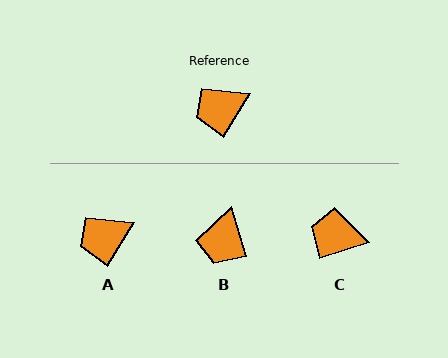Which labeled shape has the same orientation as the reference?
A.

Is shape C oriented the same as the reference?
No, it is off by about 40 degrees.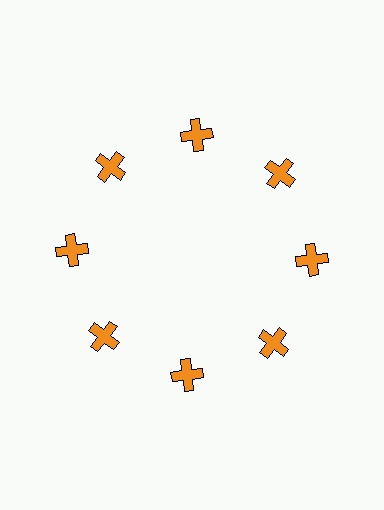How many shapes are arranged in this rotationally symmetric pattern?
There are 8 shapes, arranged in 8 groups of 1.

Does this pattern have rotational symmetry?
Yes, this pattern has 8-fold rotational symmetry. It looks the same after rotating 45 degrees around the center.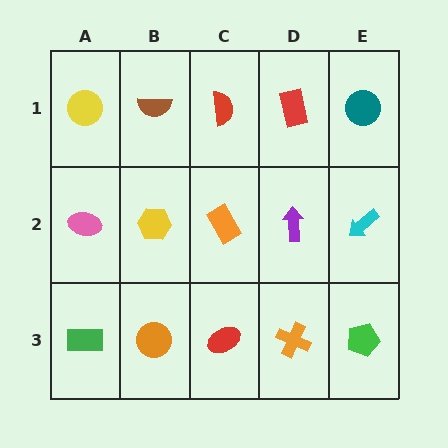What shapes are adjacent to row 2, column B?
A brown semicircle (row 1, column B), an orange circle (row 3, column B), a pink ellipse (row 2, column A), an orange rectangle (row 2, column C).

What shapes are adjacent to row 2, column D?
A red rectangle (row 1, column D), an orange cross (row 3, column D), an orange rectangle (row 2, column C), a cyan arrow (row 2, column E).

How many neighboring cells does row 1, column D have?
3.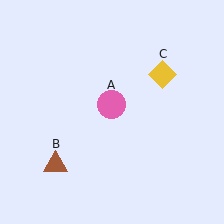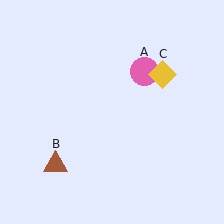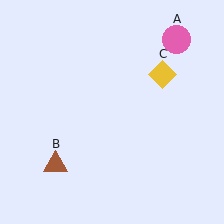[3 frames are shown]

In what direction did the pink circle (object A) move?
The pink circle (object A) moved up and to the right.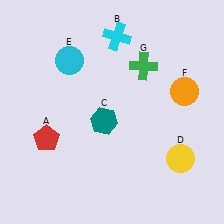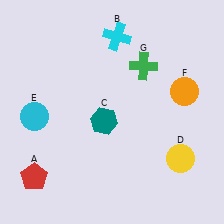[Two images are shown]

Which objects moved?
The objects that moved are: the red pentagon (A), the cyan circle (E).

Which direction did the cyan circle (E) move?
The cyan circle (E) moved down.